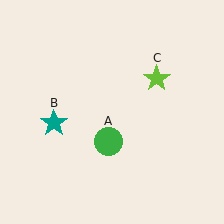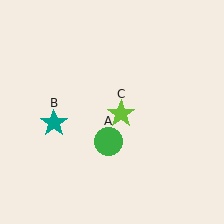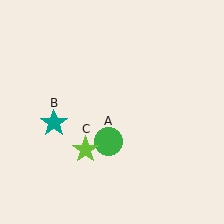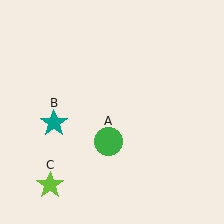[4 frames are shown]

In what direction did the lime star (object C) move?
The lime star (object C) moved down and to the left.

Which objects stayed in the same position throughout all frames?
Green circle (object A) and teal star (object B) remained stationary.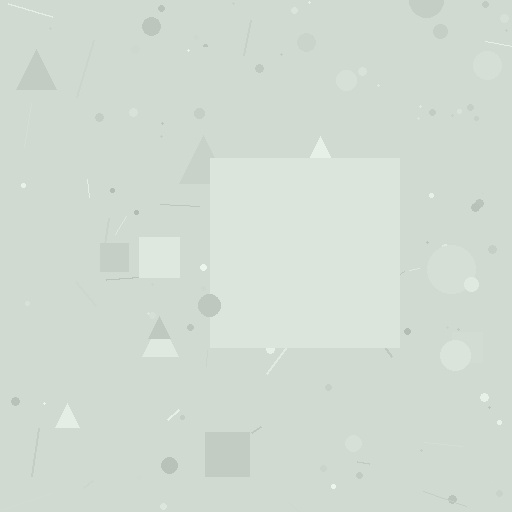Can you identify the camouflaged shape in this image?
The camouflaged shape is a square.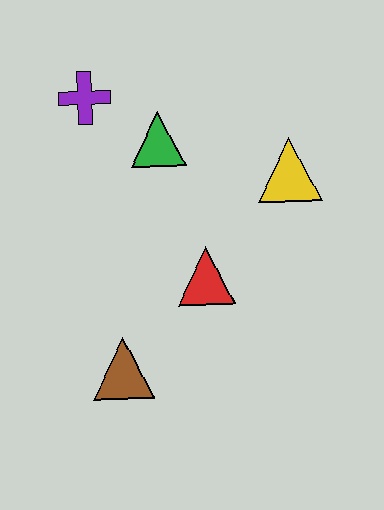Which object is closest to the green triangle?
The purple cross is closest to the green triangle.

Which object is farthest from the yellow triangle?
The brown triangle is farthest from the yellow triangle.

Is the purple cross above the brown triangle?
Yes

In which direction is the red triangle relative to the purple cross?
The red triangle is below the purple cross.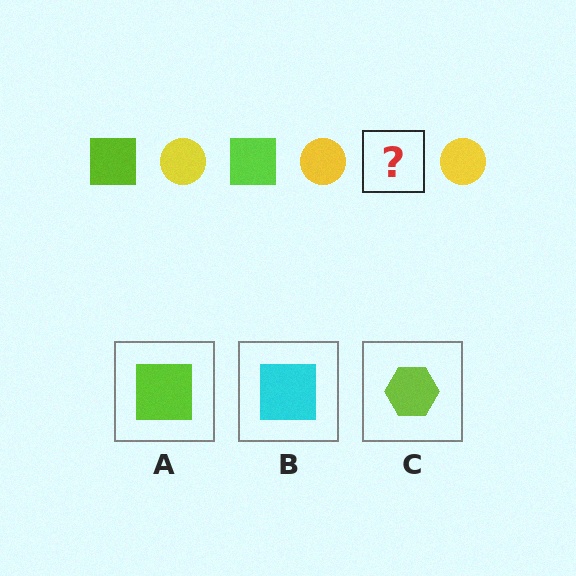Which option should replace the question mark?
Option A.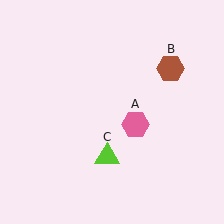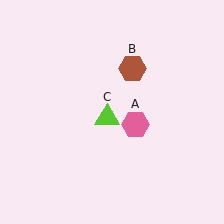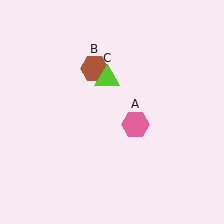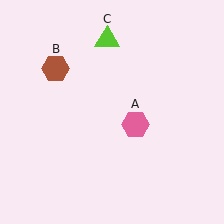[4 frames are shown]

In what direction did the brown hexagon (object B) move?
The brown hexagon (object B) moved left.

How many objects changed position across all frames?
2 objects changed position: brown hexagon (object B), lime triangle (object C).